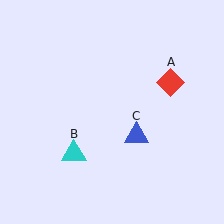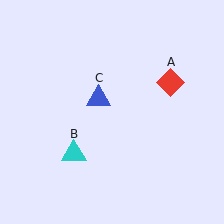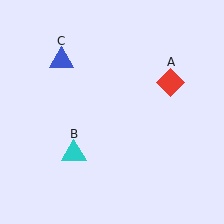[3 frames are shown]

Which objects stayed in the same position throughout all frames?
Red diamond (object A) and cyan triangle (object B) remained stationary.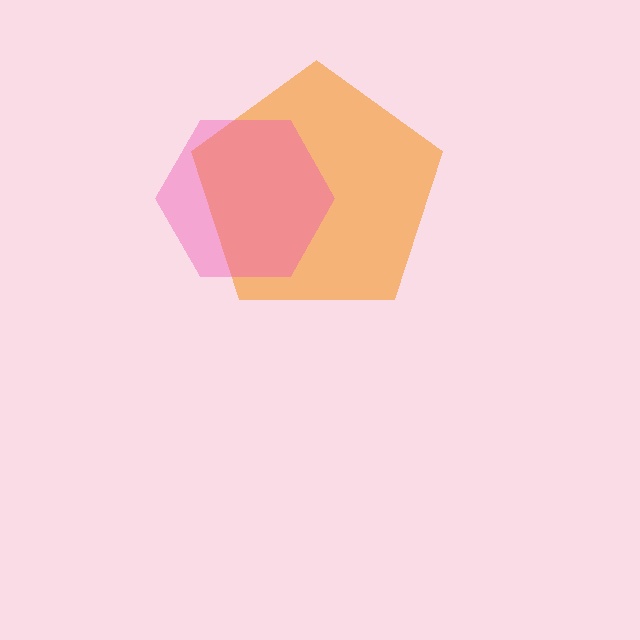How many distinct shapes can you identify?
There are 2 distinct shapes: an orange pentagon, a pink hexagon.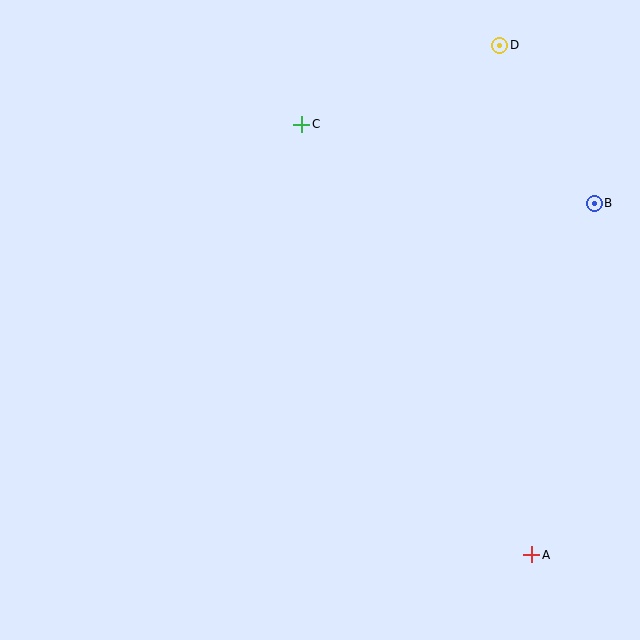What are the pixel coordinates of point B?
Point B is at (594, 203).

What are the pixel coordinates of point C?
Point C is at (302, 124).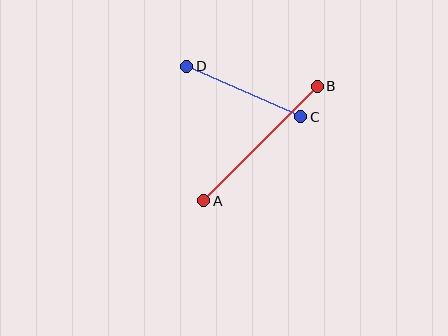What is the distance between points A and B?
The distance is approximately 161 pixels.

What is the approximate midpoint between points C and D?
The midpoint is at approximately (244, 92) pixels.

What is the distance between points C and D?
The distance is approximately 125 pixels.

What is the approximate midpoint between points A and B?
The midpoint is at approximately (261, 144) pixels.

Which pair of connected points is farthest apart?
Points A and B are farthest apart.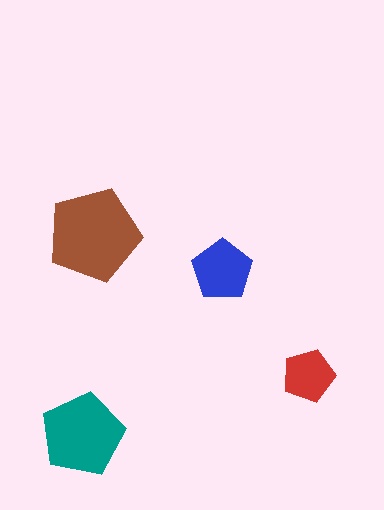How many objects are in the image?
There are 4 objects in the image.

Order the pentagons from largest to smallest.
the brown one, the teal one, the blue one, the red one.